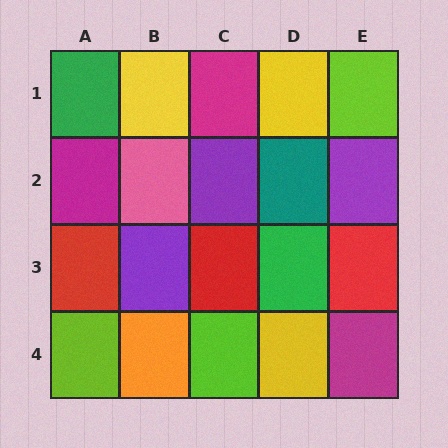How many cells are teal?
1 cell is teal.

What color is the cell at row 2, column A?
Magenta.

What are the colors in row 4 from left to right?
Lime, orange, lime, yellow, magenta.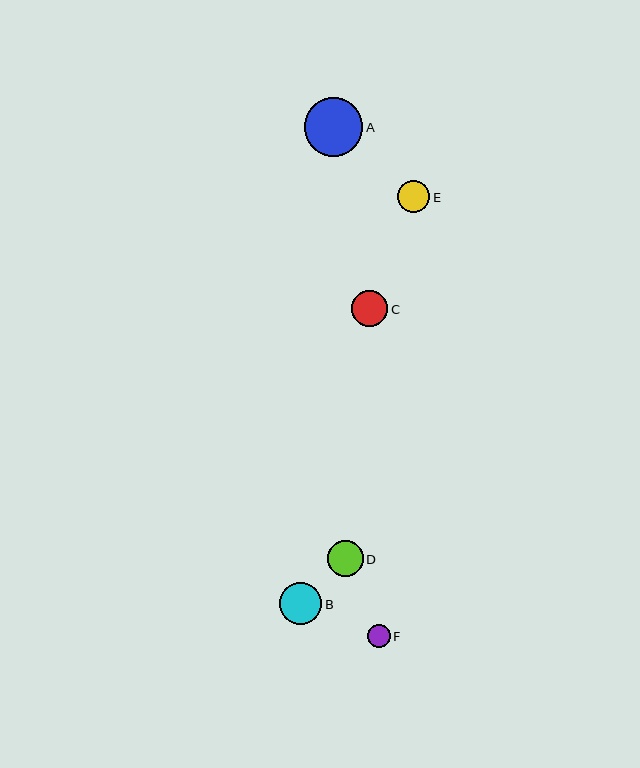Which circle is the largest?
Circle A is the largest with a size of approximately 59 pixels.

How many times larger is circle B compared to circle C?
Circle B is approximately 1.2 times the size of circle C.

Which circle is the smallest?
Circle F is the smallest with a size of approximately 23 pixels.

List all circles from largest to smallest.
From largest to smallest: A, B, C, D, E, F.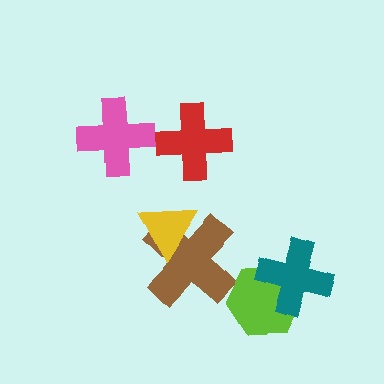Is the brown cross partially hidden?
Yes, it is partially covered by another shape.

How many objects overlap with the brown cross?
1 object overlaps with the brown cross.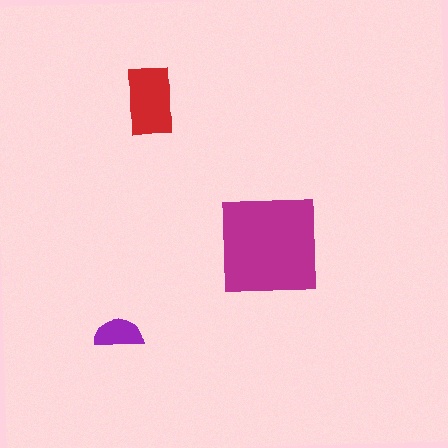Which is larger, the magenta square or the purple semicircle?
The magenta square.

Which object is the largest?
The magenta square.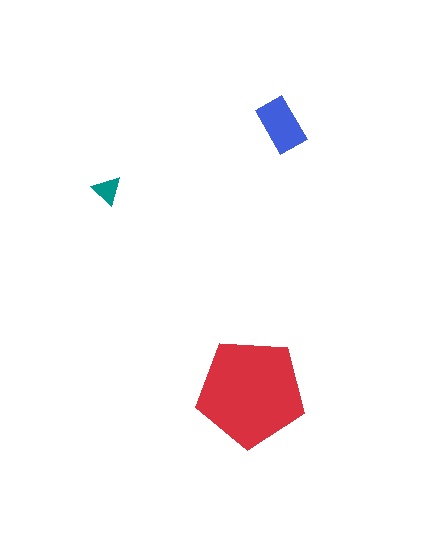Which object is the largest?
The red pentagon.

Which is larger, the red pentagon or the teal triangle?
The red pentagon.